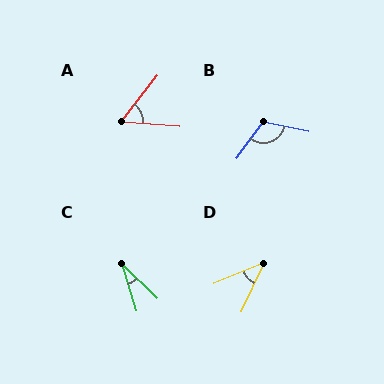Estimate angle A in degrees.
Approximately 57 degrees.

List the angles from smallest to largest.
C (28°), D (42°), A (57°), B (115°).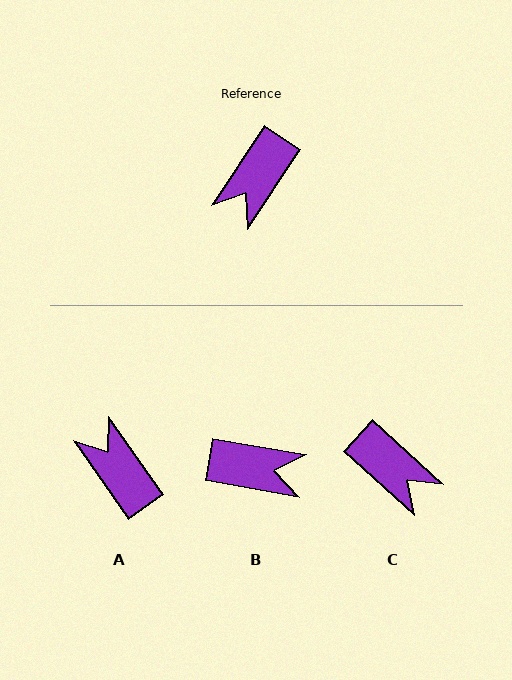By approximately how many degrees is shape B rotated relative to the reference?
Approximately 114 degrees counter-clockwise.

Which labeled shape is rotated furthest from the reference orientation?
B, about 114 degrees away.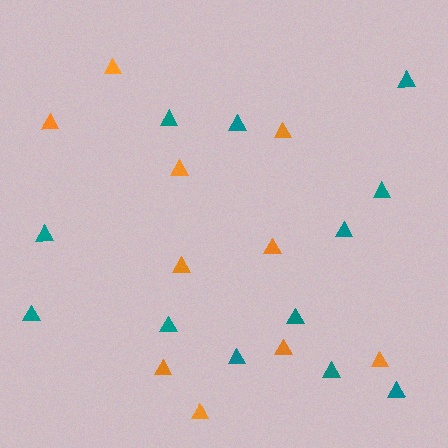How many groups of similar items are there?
There are 2 groups: one group of orange triangles (10) and one group of teal triangles (12).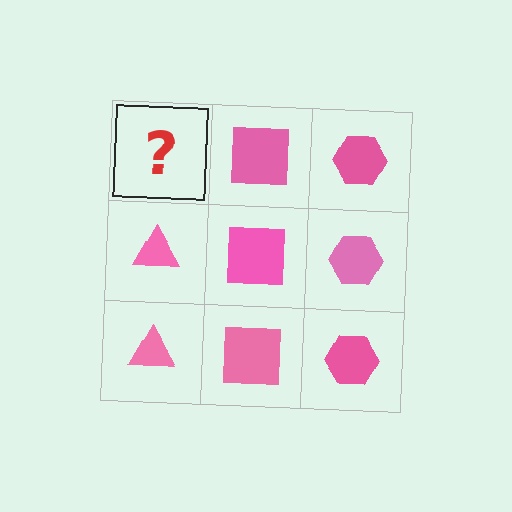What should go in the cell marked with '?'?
The missing cell should contain a pink triangle.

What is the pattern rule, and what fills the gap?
The rule is that each column has a consistent shape. The gap should be filled with a pink triangle.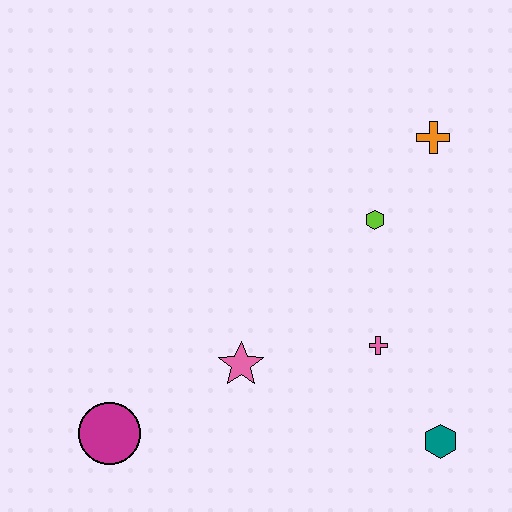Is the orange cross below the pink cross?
No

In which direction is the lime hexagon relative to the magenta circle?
The lime hexagon is to the right of the magenta circle.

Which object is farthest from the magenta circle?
The orange cross is farthest from the magenta circle.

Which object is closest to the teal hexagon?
The pink cross is closest to the teal hexagon.